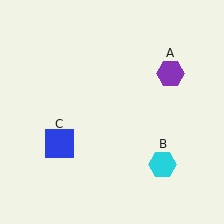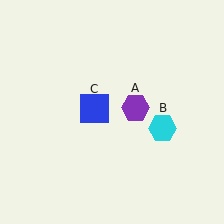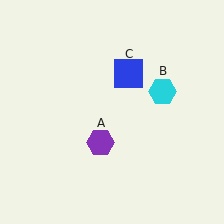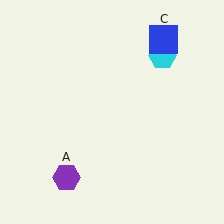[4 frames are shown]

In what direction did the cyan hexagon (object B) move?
The cyan hexagon (object B) moved up.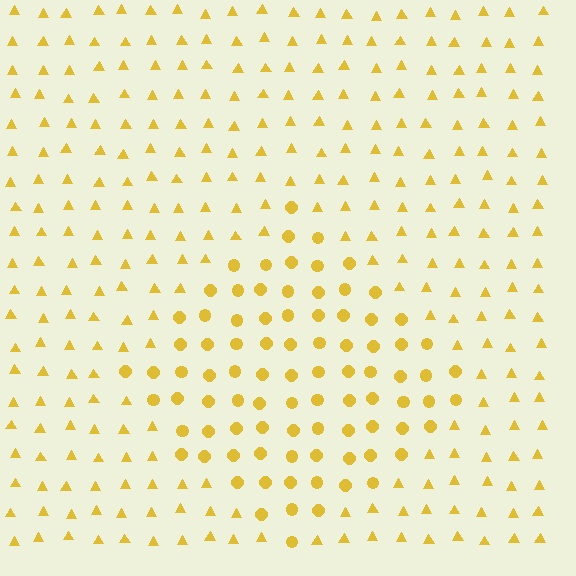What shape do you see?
I see a diamond.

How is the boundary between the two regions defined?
The boundary is defined by a change in element shape: circles inside vs. triangles outside. All elements share the same color and spacing.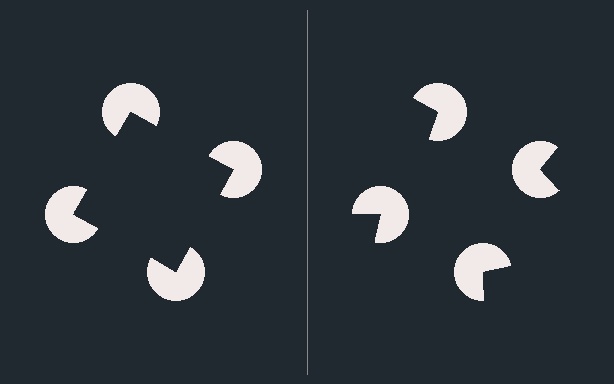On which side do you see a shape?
An illusory square appears on the left side. On the right side the wedge cuts are rotated, so no coherent shape forms.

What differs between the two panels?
The pac-man discs are positioned identically on both sides; only the wedge orientations differ. On the left they align to a square; on the right they are misaligned.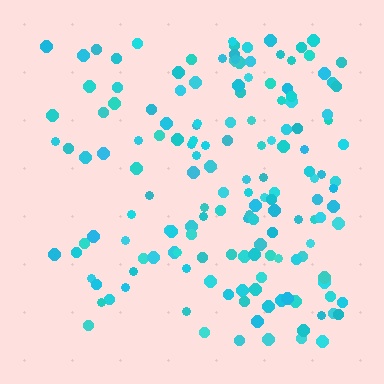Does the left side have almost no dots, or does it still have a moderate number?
Still a moderate number, just noticeably fewer than the right.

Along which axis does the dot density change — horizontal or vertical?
Horizontal.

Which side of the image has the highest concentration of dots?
The right.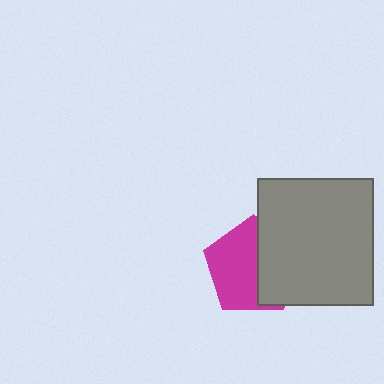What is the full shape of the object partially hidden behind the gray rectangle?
The partially hidden object is a magenta pentagon.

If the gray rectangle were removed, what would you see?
You would see the complete magenta pentagon.